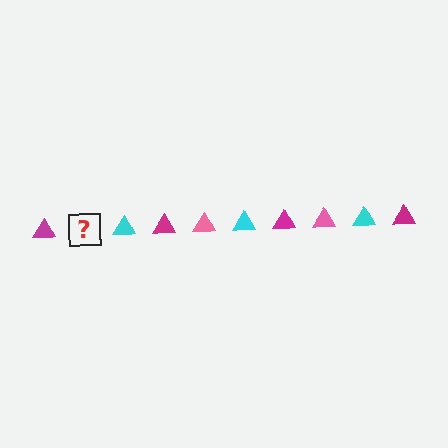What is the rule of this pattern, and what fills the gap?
The rule is that the pattern cycles through magenta, pink, cyan triangles. The gap should be filled with a pink triangle.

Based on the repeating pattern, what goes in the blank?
The blank should be a pink triangle.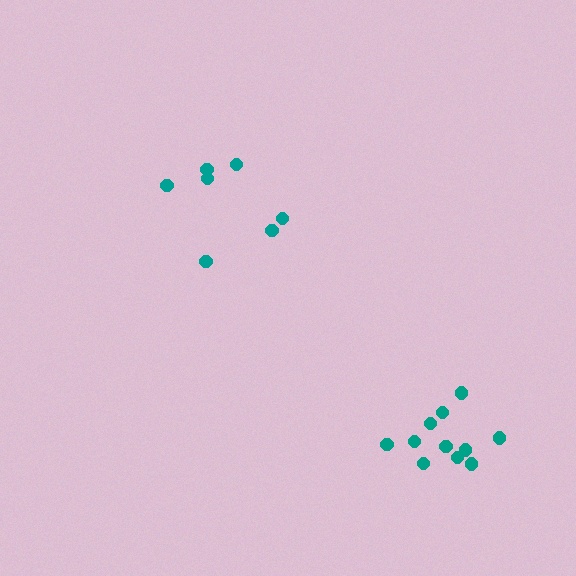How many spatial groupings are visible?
There are 2 spatial groupings.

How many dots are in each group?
Group 1: 7 dots, Group 2: 11 dots (18 total).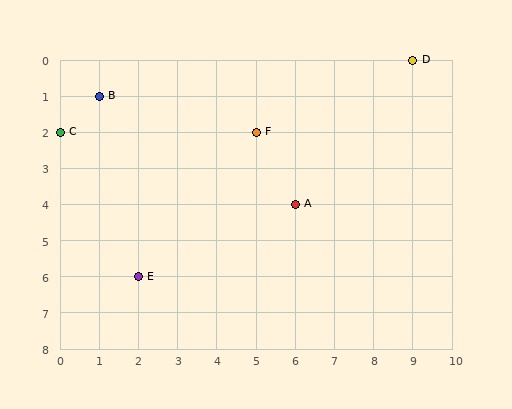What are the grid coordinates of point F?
Point F is at grid coordinates (5, 2).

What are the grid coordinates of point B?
Point B is at grid coordinates (1, 1).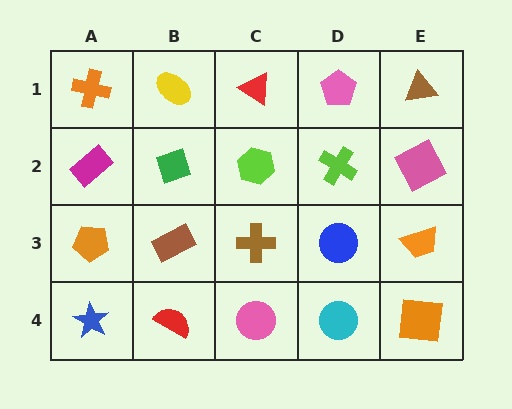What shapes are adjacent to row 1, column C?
A lime hexagon (row 2, column C), a yellow ellipse (row 1, column B), a pink pentagon (row 1, column D).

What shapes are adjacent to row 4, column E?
An orange trapezoid (row 3, column E), a cyan circle (row 4, column D).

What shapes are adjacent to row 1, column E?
A pink square (row 2, column E), a pink pentagon (row 1, column D).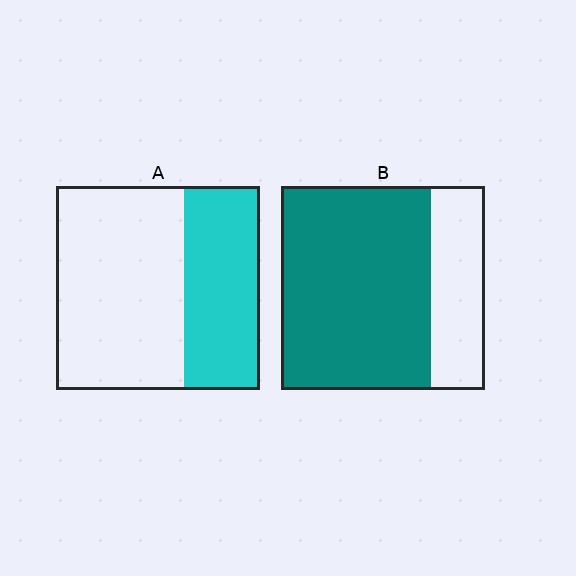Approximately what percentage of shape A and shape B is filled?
A is approximately 35% and B is approximately 75%.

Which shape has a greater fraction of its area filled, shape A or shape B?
Shape B.